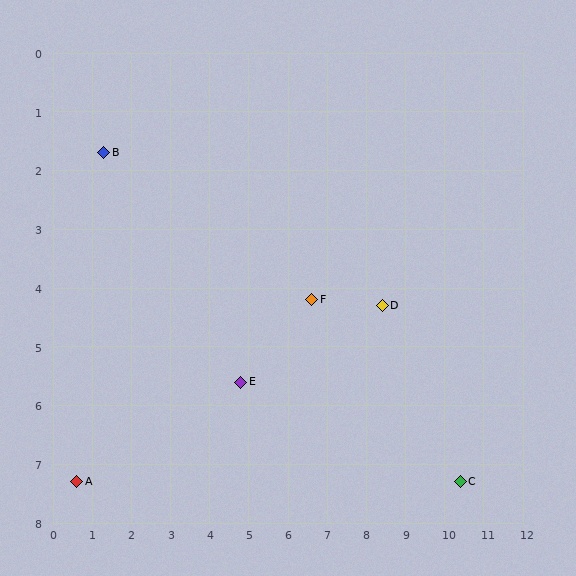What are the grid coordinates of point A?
Point A is at approximately (0.6, 7.3).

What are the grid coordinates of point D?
Point D is at approximately (8.4, 4.3).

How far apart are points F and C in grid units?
Points F and C are about 4.9 grid units apart.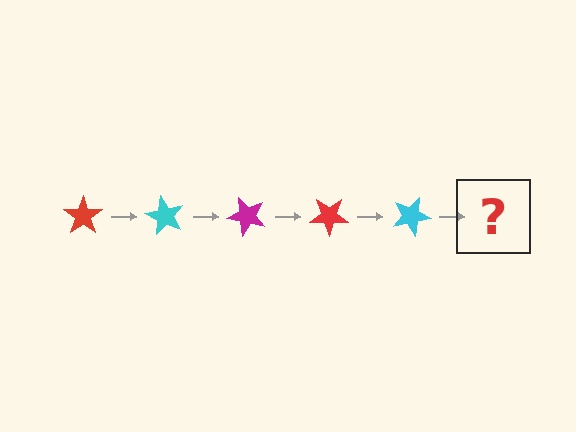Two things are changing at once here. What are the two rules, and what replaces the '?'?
The two rules are that it rotates 60 degrees each step and the color cycles through red, cyan, and magenta. The '?' should be a magenta star, rotated 300 degrees from the start.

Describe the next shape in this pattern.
It should be a magenta star, rotated 300 degrees from the start.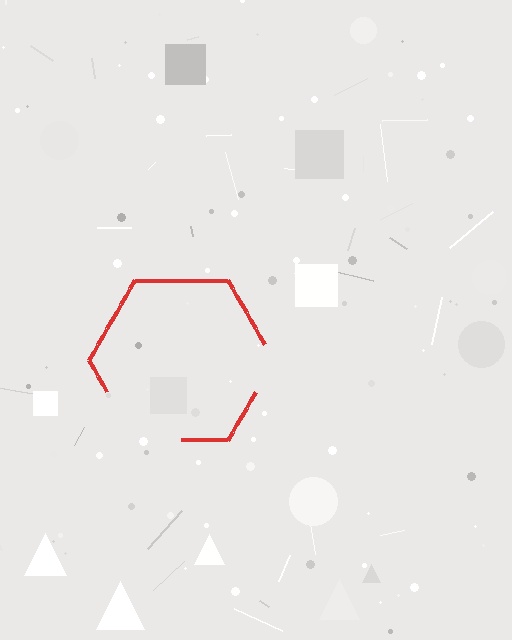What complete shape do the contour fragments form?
The contour fragments form a hexagon.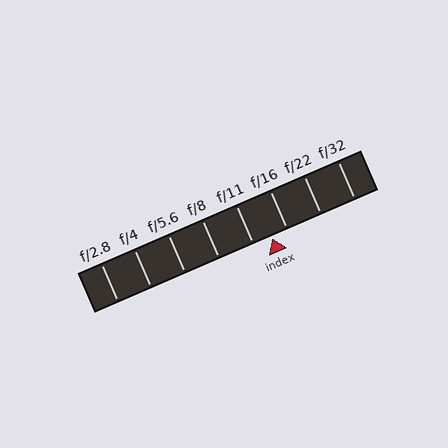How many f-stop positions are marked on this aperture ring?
There are 8 f-stop positions marked.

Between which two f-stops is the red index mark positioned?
The index mark is between f/11 and f/16.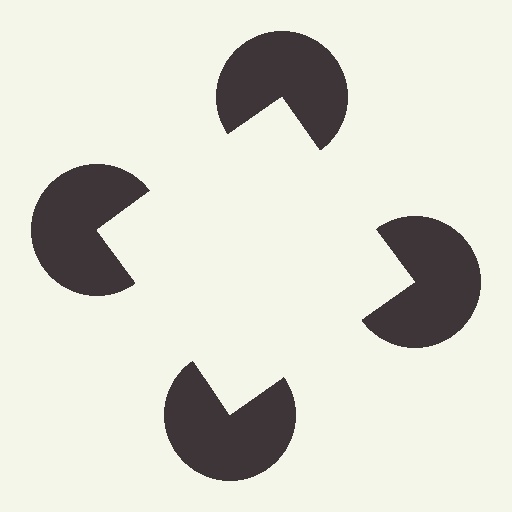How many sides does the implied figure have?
4 sides.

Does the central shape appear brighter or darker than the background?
It typically appears slightly brighter than the background, even though no actual brightness change is drawn.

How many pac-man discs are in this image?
There are 4 — one at each vertex of the illusory square.